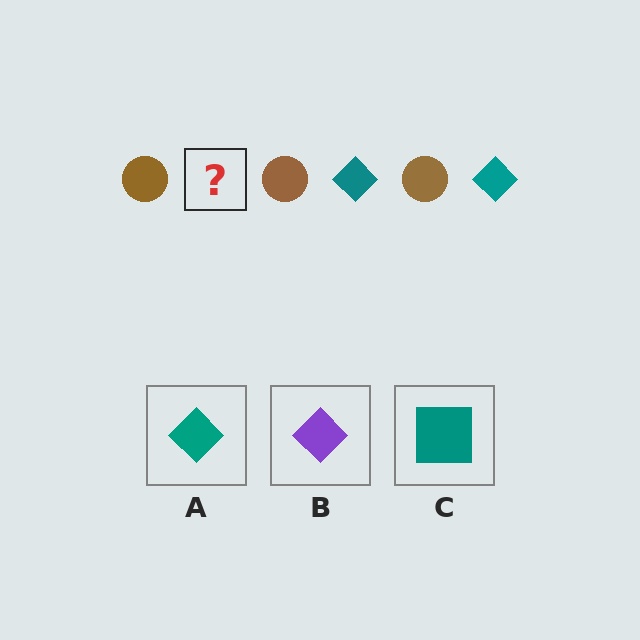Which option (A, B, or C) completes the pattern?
A.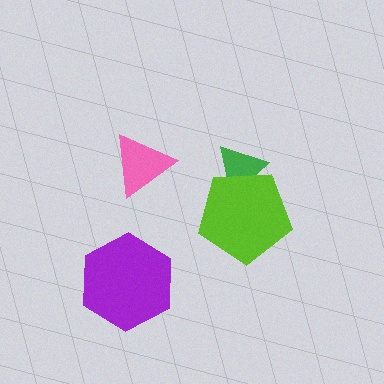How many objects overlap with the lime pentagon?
1 object overlaps with the lime pentagon.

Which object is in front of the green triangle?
The lime pentagon is in front of the green triangle.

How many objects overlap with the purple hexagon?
0 objects overlap with the purple hexagon.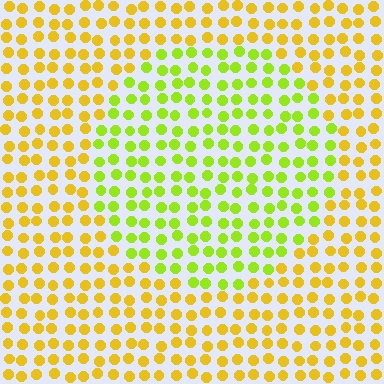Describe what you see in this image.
The image is filled with small yellow elements in a uniform arrangement. A circle-shaped region is visible where the elements are tinted to a slightly different hue, forming a subtle color boundary.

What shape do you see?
I see a circle.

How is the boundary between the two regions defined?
The boundary is defined purely by a slight shift in hue (about 37 degrees). Spacing, size, and orientation are identical on both sides.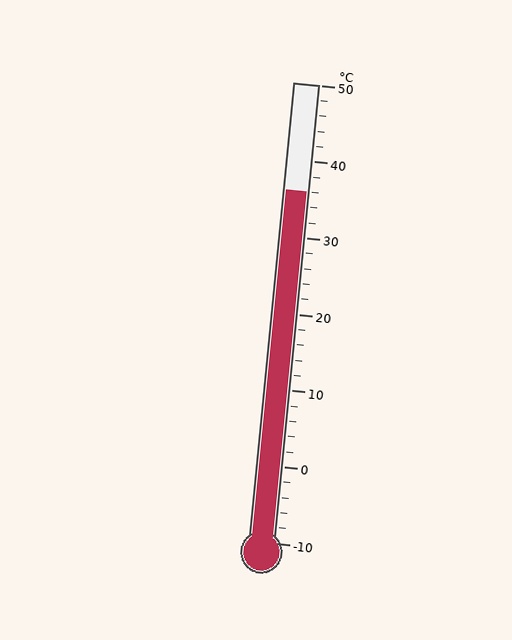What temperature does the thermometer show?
The thermometer shows approximately 36°C.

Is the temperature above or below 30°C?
The temperature is above 30°C.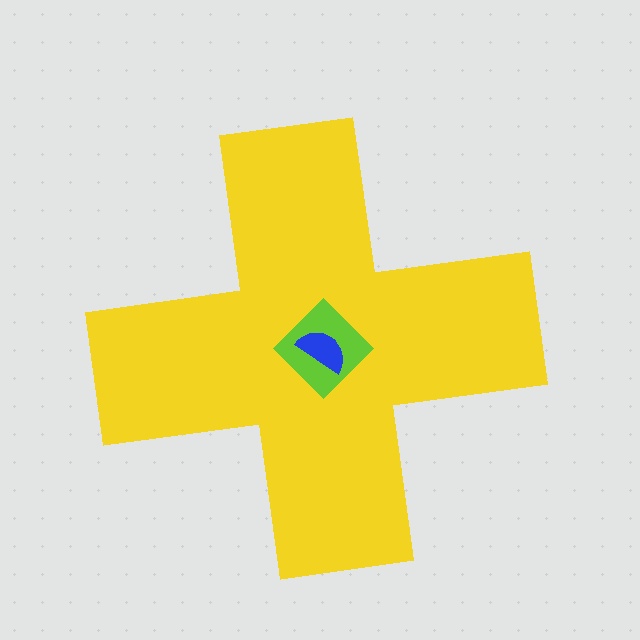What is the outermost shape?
The yellow cross.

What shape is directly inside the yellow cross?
The lime diamond.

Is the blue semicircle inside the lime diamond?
Yes.